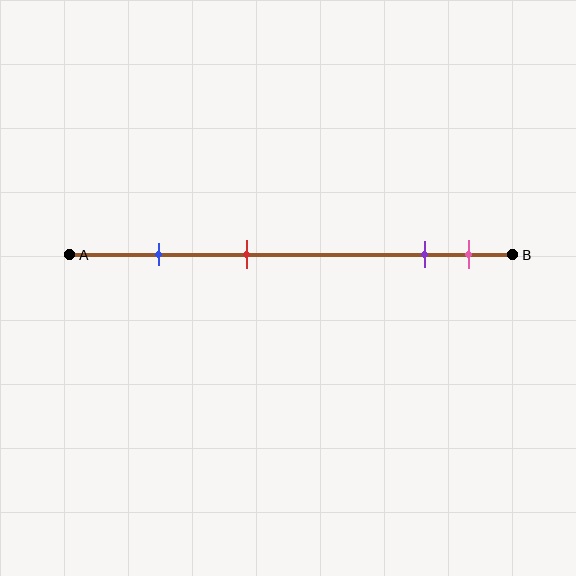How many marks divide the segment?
There are 4 marks dividing the segment.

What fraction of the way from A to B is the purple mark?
The purple mark is approximately 80% (0.8) of the way from A to B.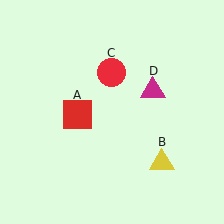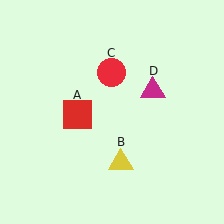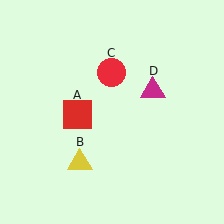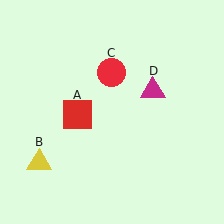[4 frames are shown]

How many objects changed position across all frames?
1 object changed position: yellow triangle (object B).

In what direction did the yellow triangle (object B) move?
The yellow triangle (object B) moved left.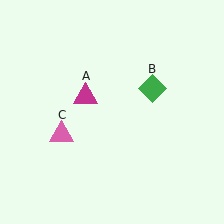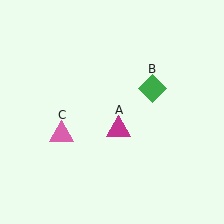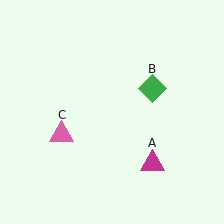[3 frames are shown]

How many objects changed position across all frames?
1 object changed position: magenta triangle (object A).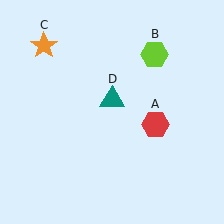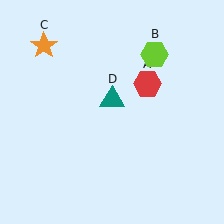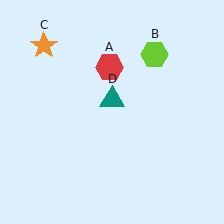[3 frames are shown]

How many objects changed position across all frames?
1 object changed position: red hexagon (object A).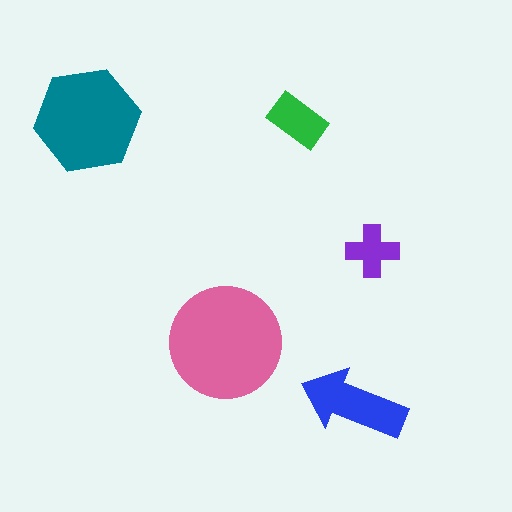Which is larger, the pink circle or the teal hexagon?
The pink circle.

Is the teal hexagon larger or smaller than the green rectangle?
Larger.